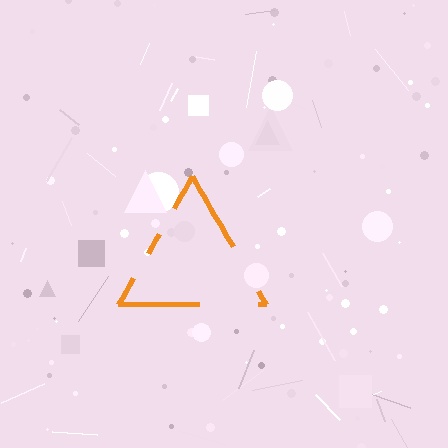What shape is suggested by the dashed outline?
The dashed outline suggests a triangle.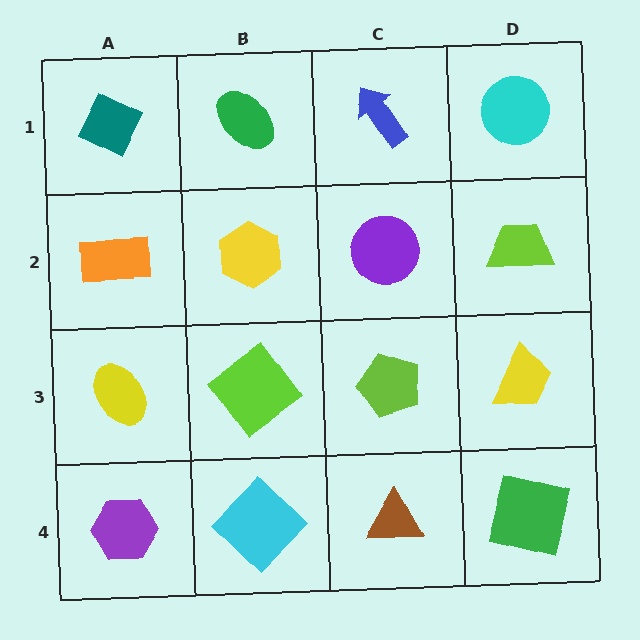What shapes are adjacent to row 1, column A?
An orange rectangle (row 2, column A), a green ellipse (row 1, column B).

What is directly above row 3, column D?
A lime trapezoid.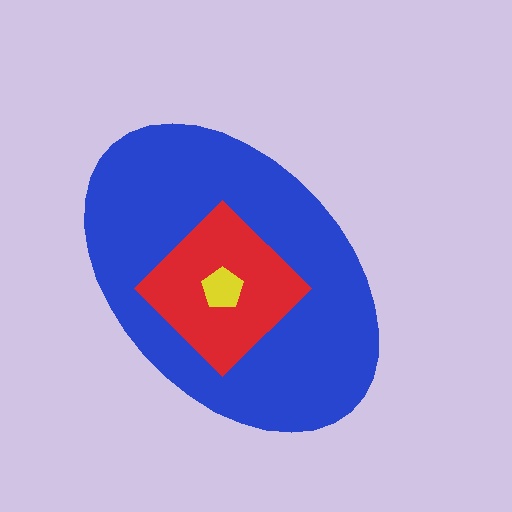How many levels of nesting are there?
3.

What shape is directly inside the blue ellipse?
The red diamond.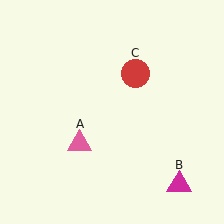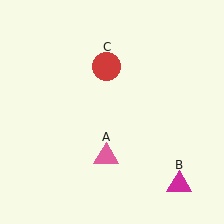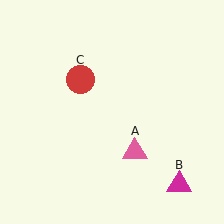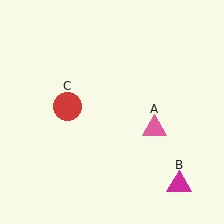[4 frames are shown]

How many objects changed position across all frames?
2 objects changed position: pink triangle (object A), red circle (object C).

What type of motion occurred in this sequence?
The pink triangle (object A), red circle (object C) rotated counterclockwise around the center of the scene.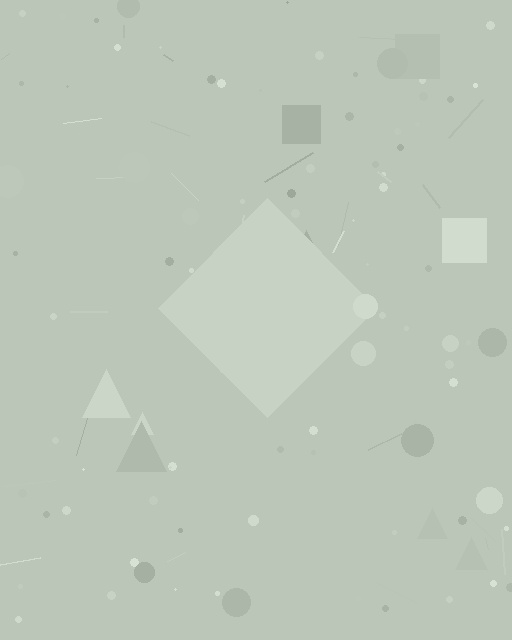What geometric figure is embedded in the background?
A diamond is embedded in the background.